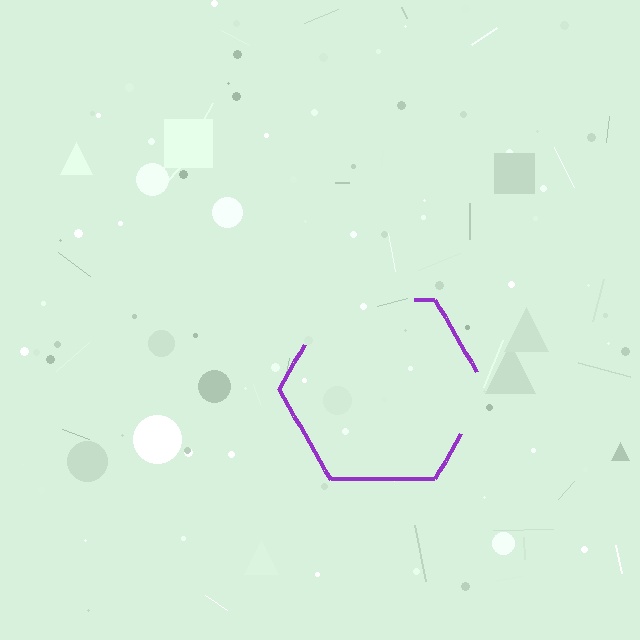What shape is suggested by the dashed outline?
The dashed outline suggests a hexagon.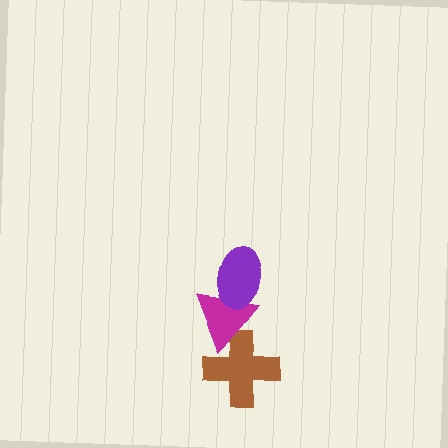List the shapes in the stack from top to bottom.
From top to bottom: the purple ellipse, the magenta triangle, the brown cross.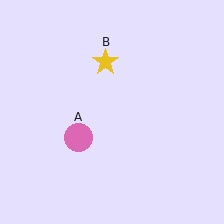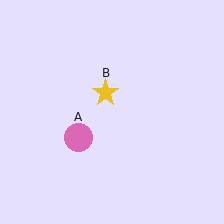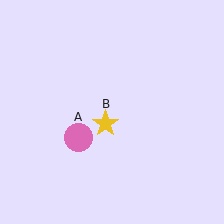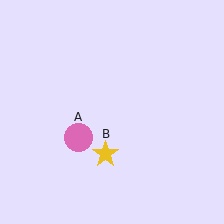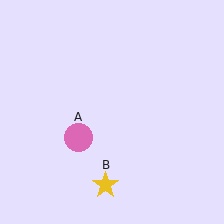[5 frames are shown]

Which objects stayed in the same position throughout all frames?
Pink circle (object A) remained stationary.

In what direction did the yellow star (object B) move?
The yellow star (object B) moved down.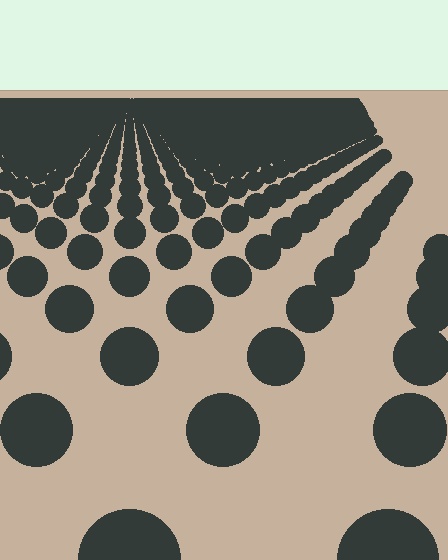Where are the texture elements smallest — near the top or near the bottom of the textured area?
Near the top.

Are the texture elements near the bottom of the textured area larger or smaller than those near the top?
Larger. Near the bottom, elements are closer to the viewer and appear at a bigger on-screen size.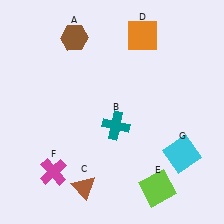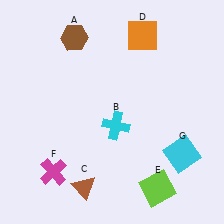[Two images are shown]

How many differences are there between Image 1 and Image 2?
There is 1 difference between the two images.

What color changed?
The cross (B) changed from teal in Image 1 to cyan in Image 2.